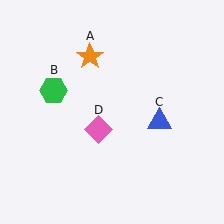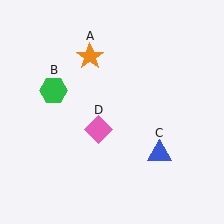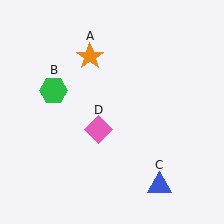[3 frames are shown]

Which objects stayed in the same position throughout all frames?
Orange star (object A) and green hexagon (object B) and pink diamond (object D) remained stationary.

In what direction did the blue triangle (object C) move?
The blue triangle (object C) moved down.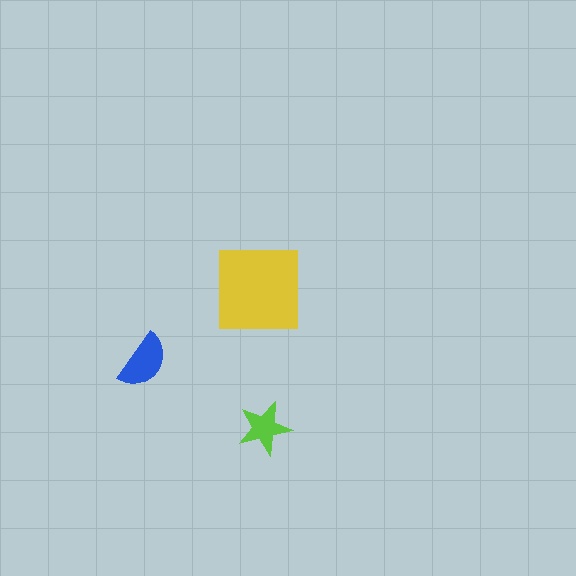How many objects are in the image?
There are 3 objects in the image.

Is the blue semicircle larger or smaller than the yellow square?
Smaller.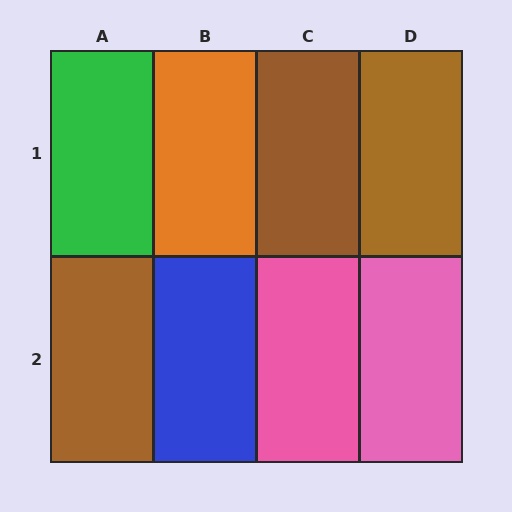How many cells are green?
1 cell is green.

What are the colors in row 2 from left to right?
Brown, blue, pink, pink.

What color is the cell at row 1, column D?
Brown.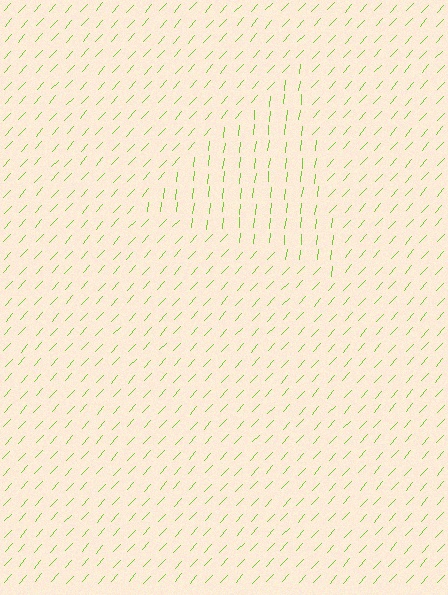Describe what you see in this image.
The image is filled with small lime line segments. A triangle region in the image has lines oriented differently from the surrounding lines, creating a visible texture boundary.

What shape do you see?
I see a triangle.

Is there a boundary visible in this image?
Yes, there is a texture boundary formed by a change in line orientation.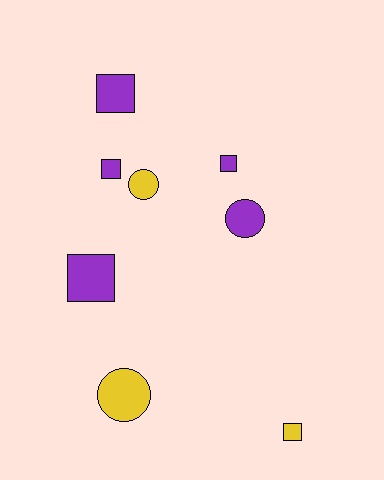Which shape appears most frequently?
Square, with 5 objects.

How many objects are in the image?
There are 8 objects.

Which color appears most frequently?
Purple, with 5 objects.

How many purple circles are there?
There is 1 purple circle.